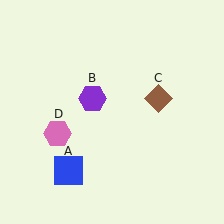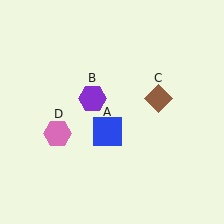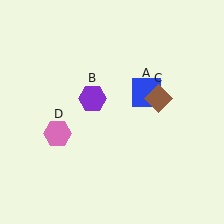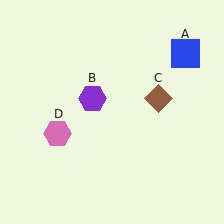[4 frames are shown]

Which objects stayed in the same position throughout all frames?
Purple hexagon (object B) and brown diamond (object C) and pink hexagon (object D) remained stationary.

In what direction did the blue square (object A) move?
The blue square (object A) moved up and to the right.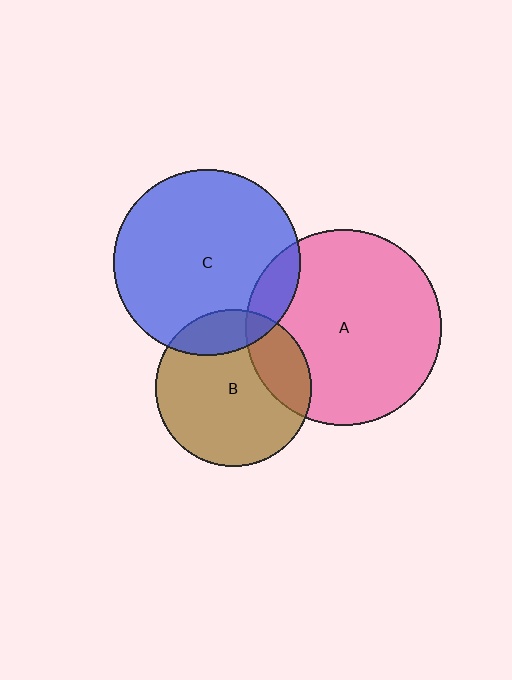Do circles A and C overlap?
Yes.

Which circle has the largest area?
Circle A (pink).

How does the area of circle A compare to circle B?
Approximately 1.6 times.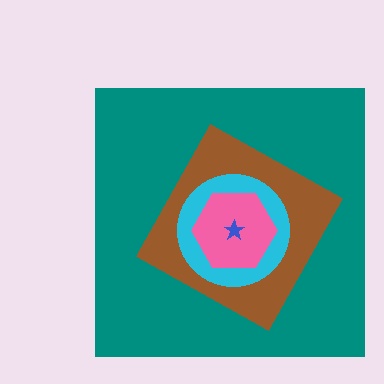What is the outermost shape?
The teal square.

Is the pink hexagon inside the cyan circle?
Yes.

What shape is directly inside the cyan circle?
The pink hexagon.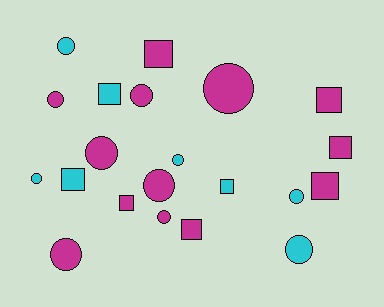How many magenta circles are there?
There are 7 magenta circles.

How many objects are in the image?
There are 21 objects.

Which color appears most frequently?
Magenta, with 13 objects.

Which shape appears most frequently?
Circle, with 12 objects.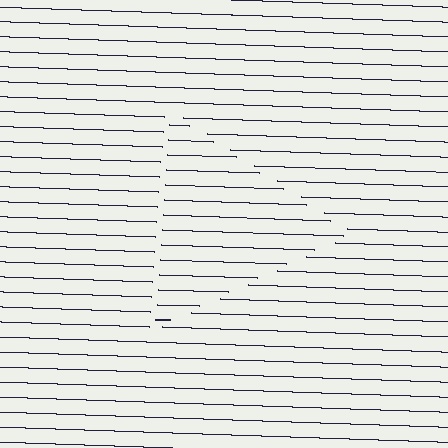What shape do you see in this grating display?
An illusory triangle. The interior of the shape contains the same grating, shifted by half a period — the contour is defined by the phase discontinuity where line-ends from the inner and outer gratings abut.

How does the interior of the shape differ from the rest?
The interior of the shape contains the same grating, shifted by half a period — the contour is defined by the phase discontinuity where line-ends from the inner and outer gratings abut.